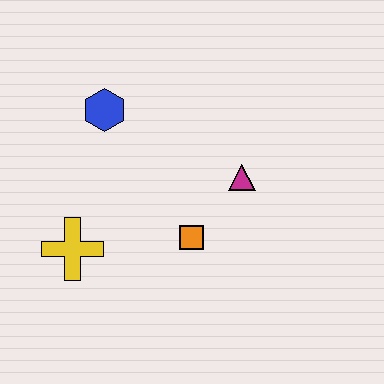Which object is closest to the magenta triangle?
The orange square is closest to the magenta triangle.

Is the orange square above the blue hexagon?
No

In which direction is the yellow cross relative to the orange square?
The yellow cross is to the left of the orange square.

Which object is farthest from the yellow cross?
The magenta triangle is farthest from the yellow cross.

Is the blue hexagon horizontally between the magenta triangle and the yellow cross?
Yes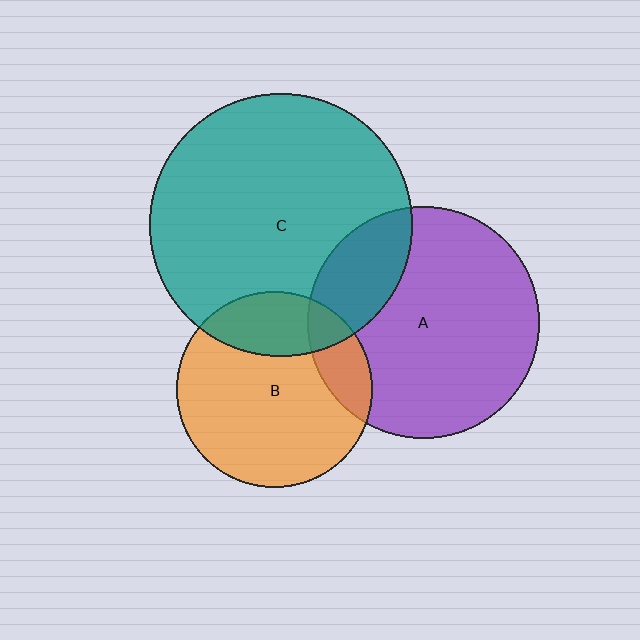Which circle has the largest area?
Circle C (teal).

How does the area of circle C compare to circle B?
Approximately 1.8 times.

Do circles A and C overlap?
Yes.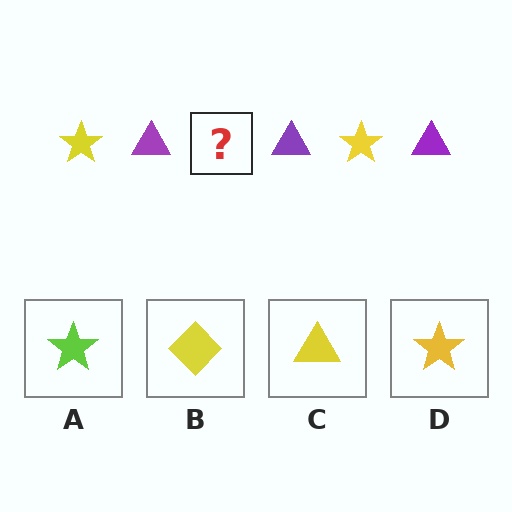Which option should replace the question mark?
Option D.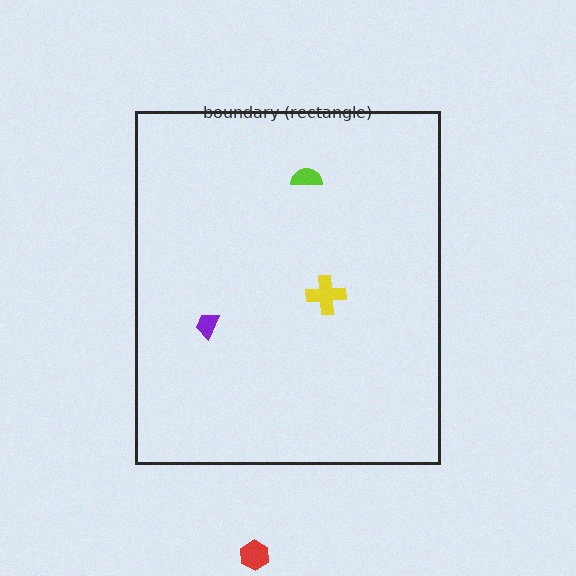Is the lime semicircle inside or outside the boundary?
Inside.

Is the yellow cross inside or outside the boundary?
Inside.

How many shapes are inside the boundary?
3 inside, 1 outside.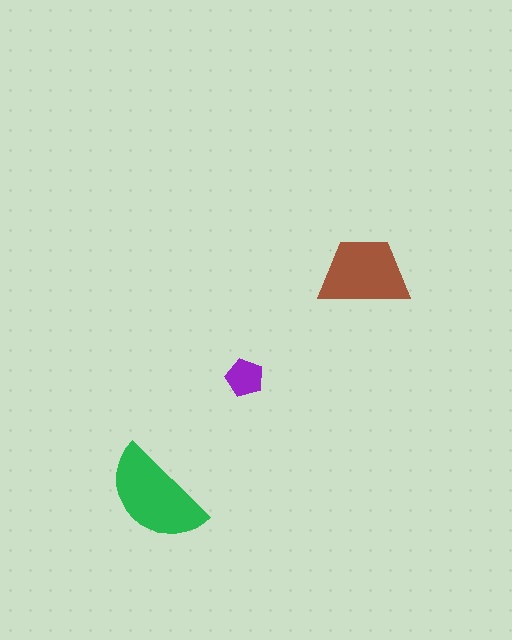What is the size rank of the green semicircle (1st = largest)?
1st.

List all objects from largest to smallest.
The green semicircle, the brown trapezoid, the purple pentagon.